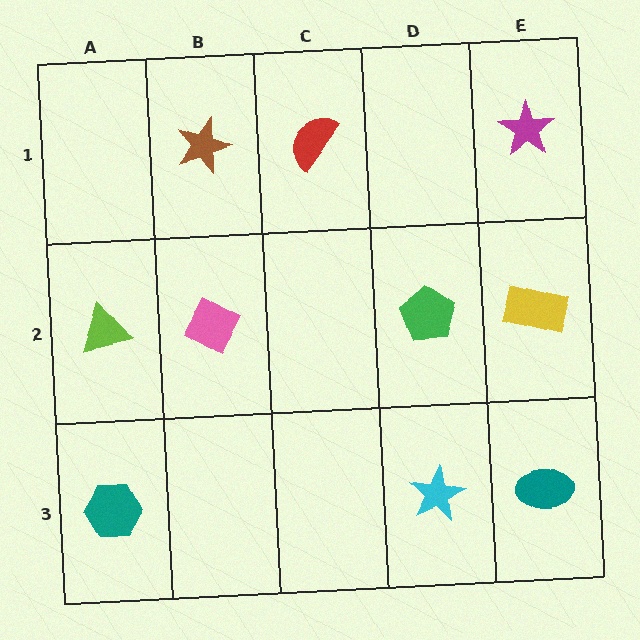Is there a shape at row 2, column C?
No, that cell is empty.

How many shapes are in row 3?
3 shapes.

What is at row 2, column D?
A green pentagon.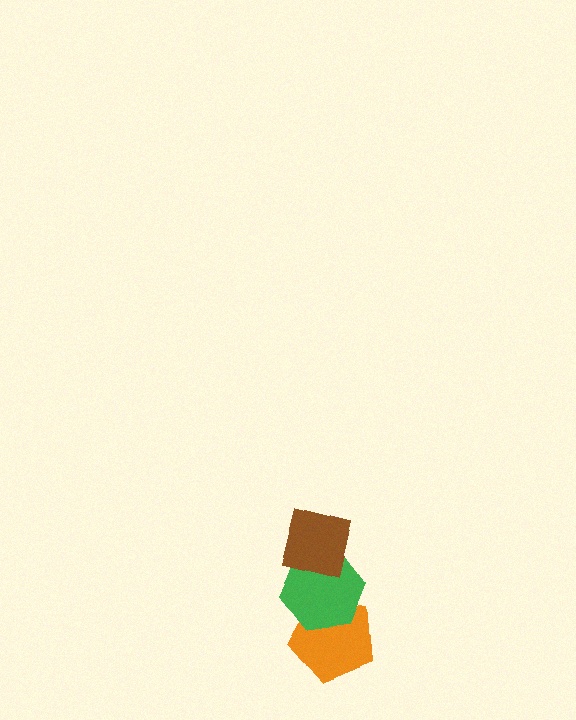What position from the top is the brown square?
The brown square is 1st from the top.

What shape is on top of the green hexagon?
The brown square is on top of the green hexagon.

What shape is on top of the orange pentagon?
The green hexagon is on top of the orange pentagon.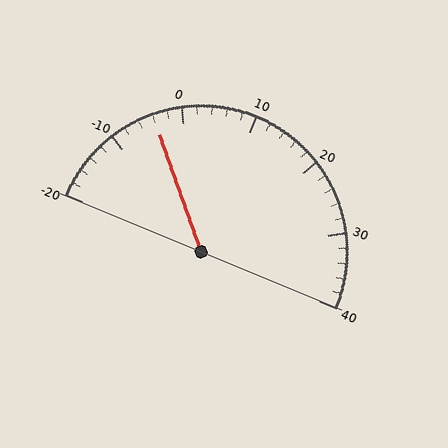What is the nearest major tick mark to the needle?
The nearest major tick mark is 0.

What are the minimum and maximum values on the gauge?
The gauge ranges from -20 to 40.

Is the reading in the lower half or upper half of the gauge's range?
The reading is in the lower half of the range (-20 to 40).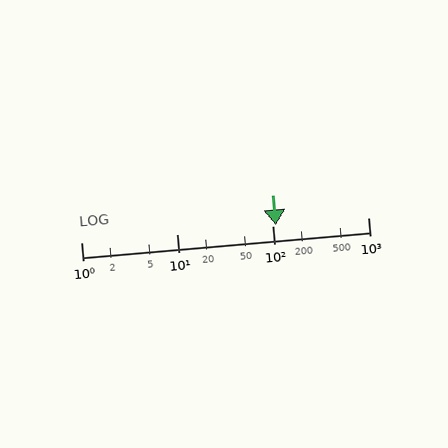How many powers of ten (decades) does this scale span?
The scale spans 3 decades, from 1 to 1000.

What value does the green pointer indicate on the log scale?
The pointer indicates approximately 110.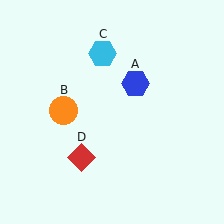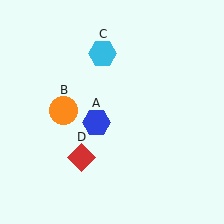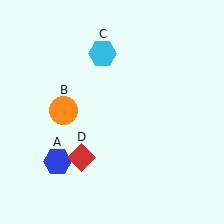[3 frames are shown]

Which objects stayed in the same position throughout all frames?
Orange circle (object B) and cyan hexagon (object C) and red diamond (object D) remained stationary.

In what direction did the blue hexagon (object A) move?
The blue hexagon (object A) moved down and to the left.